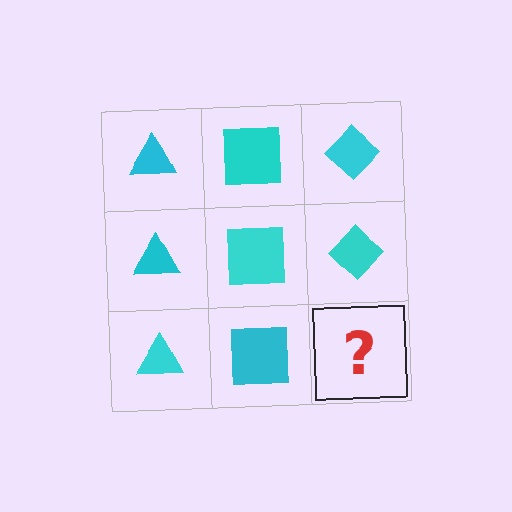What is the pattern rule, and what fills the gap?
The rule is that each column has a consistent shape. The gap should be filled with a cyan diamond.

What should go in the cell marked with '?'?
The missing cell should contain a cyan diamond.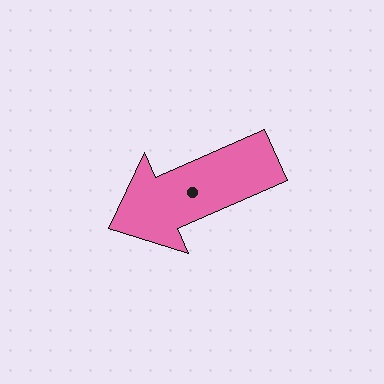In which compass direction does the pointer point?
Southwest.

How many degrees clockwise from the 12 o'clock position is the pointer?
Approximately 246 degrees.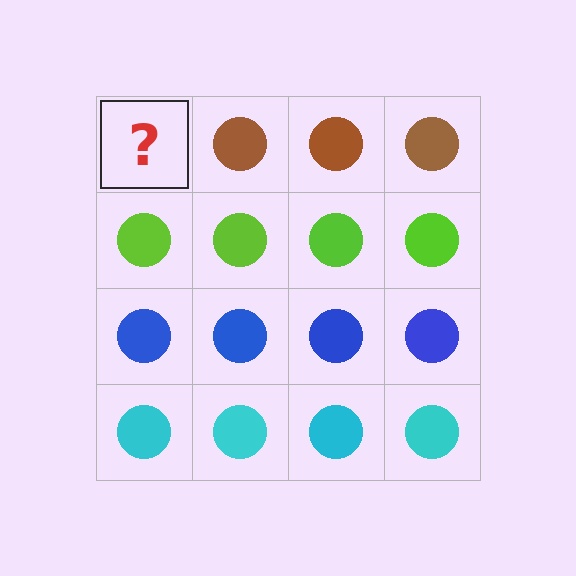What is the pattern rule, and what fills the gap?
The rule is that each row has a consistent color. The gap should be filled with a brown circle.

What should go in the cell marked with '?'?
The missing cell should contain a brown circle.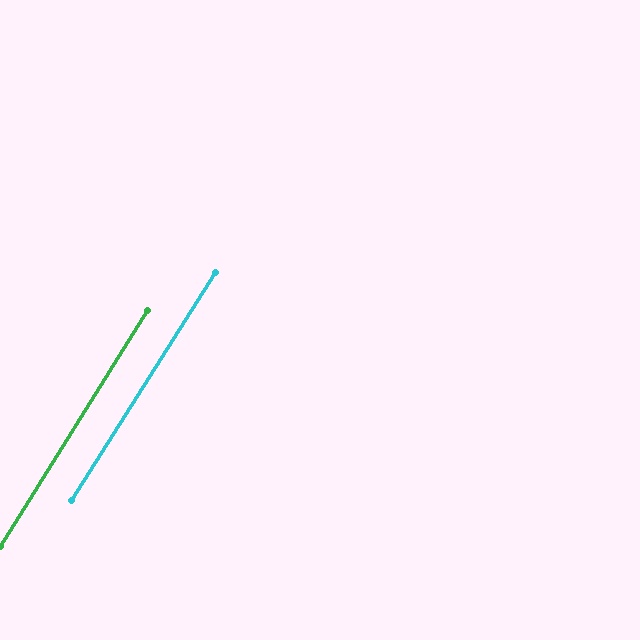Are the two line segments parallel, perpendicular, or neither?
Parallel — their directions differ by only 0.1°.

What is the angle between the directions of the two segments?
Approximately 0 degrees.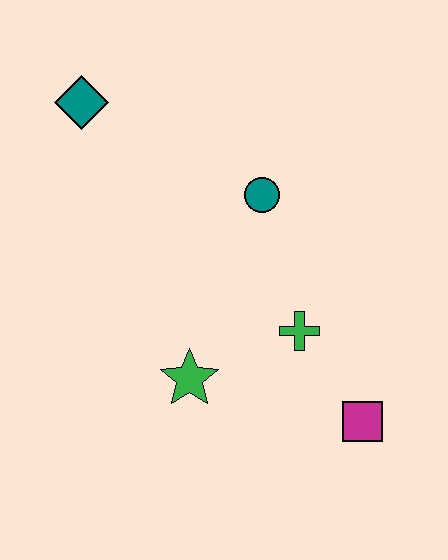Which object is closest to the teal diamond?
The teal circle is closest to the teal diamond.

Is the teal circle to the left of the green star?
No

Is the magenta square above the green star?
No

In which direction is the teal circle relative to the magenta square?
The teal circle is above the magenta square.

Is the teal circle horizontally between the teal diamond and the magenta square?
Yes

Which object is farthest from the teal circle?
The magenta square is farthest from the teal circle.